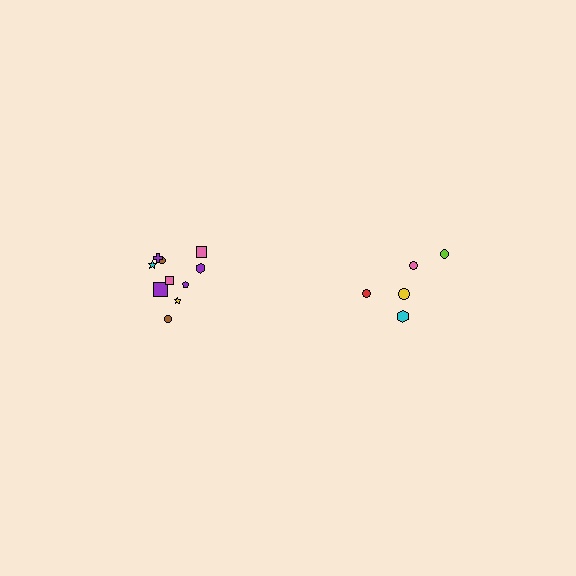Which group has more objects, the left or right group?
The left group.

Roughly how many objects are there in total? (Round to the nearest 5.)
Roughly 15 objects in total.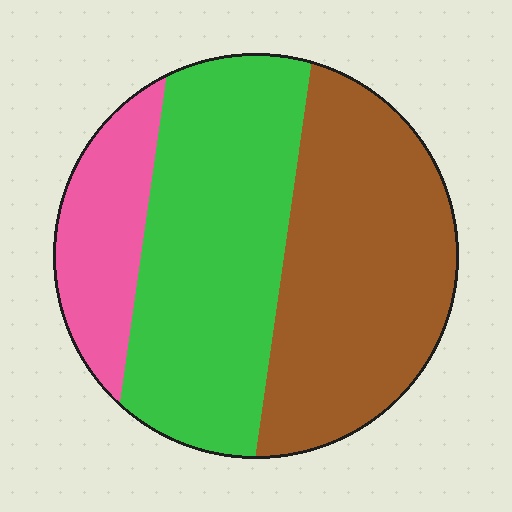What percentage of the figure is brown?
Brown takes up about two fifths (2/5) of the figure.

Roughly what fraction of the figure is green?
Green covers around 40% of the figure.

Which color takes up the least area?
Pink, at roughly 15%.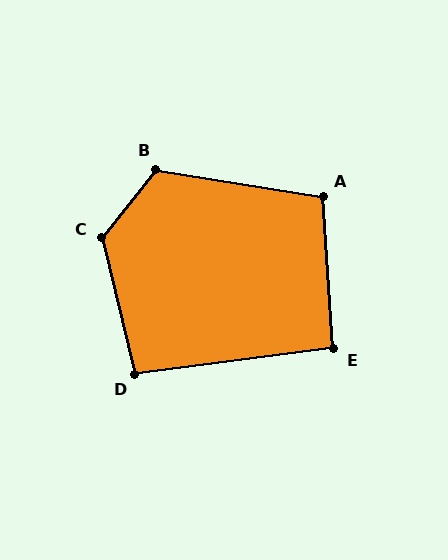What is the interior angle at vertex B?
Approximately 120 degrees (obtuse).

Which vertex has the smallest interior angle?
E, at approximately 93 degrees.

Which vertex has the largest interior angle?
C, at approximately 128 degrees.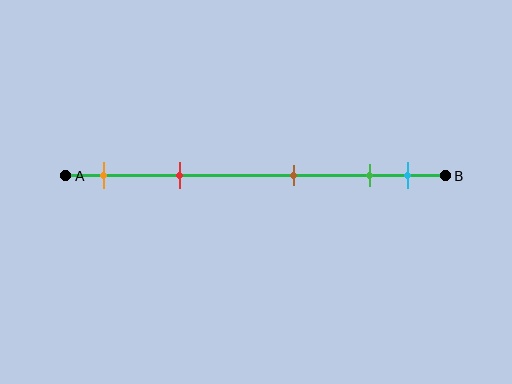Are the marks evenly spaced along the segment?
No, the marks are not evenly spaced.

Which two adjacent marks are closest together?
The green and cyan marks are the closest adjacent pair.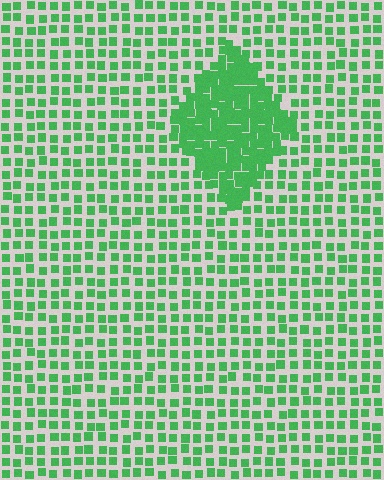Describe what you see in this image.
The image contains small green elements arranged at two different densities. A diamond-shaped region is visible where the elements are more densely packed than the surrounding area.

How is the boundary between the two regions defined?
The boundary is defined by a change in element density (approximately 2.4x ratio). All elements are the same color, size, and shape.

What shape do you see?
I see a diamond.